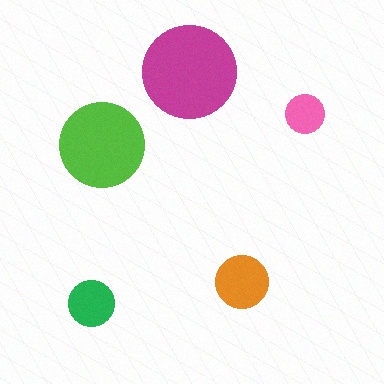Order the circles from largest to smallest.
the magenta one, the lime one, the orange one, the green one, the pink one.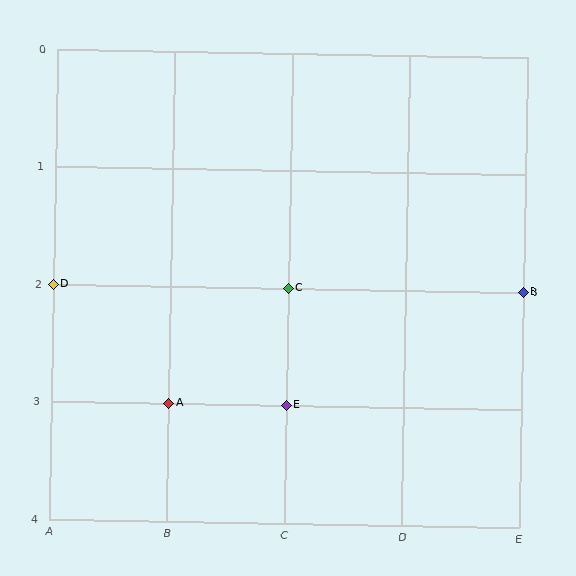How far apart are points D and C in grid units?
Points D and C are 2 columns apart.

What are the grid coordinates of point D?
Point D is at grid coordinates (A, 2).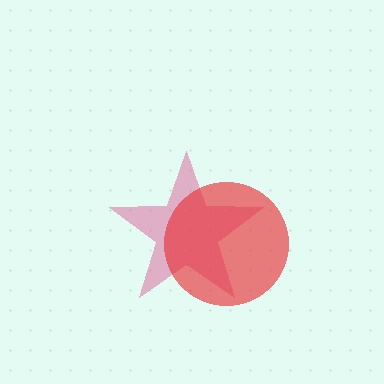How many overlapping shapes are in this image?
There are 2 overlapping shapes in the image.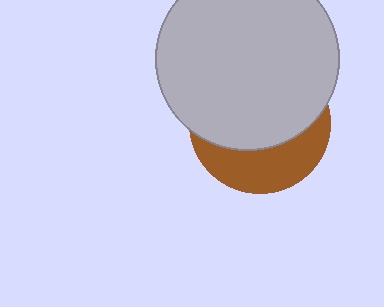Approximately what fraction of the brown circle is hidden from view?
Roughly 65% of the brown circle is hidden behind the light gray circle.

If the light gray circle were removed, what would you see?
You would see the complete brown circle.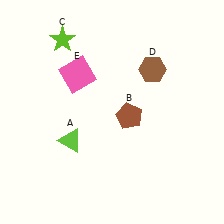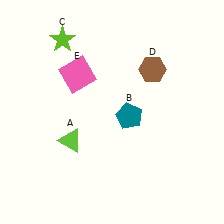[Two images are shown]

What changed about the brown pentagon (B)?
In Image 1, B is brown. In Image 2, it changed to teal.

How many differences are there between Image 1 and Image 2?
There is 1 difference between the two images.